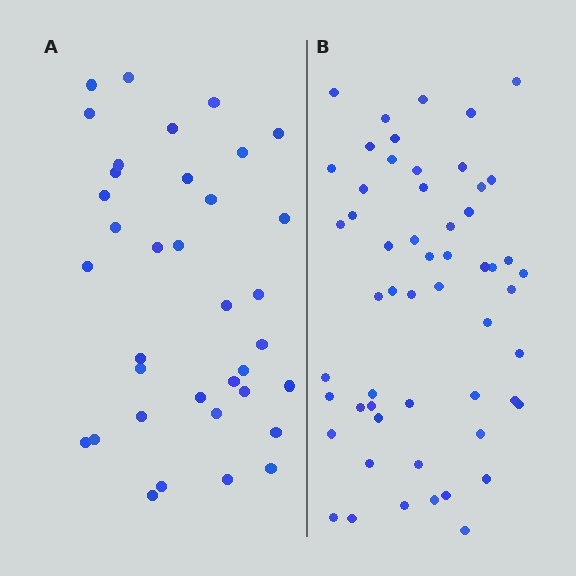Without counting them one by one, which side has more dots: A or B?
Region B (the right region) has more dots.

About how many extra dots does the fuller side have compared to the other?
Region B has approximately 20 more dots than region A.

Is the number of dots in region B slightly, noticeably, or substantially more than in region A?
Region B has substantially more. The ratio is roughly 1.5 to 1.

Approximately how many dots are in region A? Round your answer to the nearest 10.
About 40 dots. (The exact count is 36, which rounds to 40.)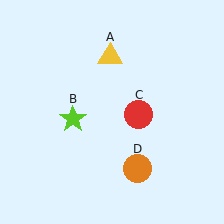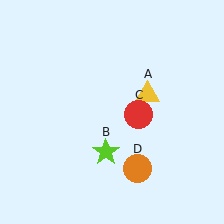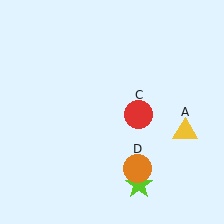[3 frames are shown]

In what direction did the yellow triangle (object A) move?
The yellow triangle (object A) moved down and to the right.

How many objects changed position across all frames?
2 objects changed position: yellow triangle (object A), lime star (object B).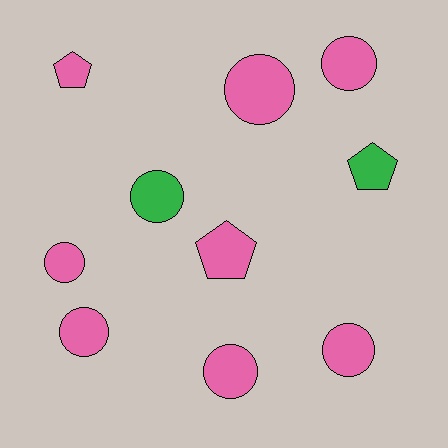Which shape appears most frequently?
Circle, with 7 objects.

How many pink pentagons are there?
There are 2 pink pentagons.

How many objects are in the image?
There are 10 objects.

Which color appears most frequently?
Pink, with 8 objects.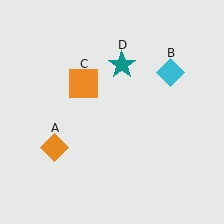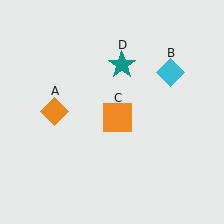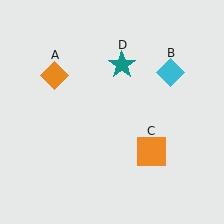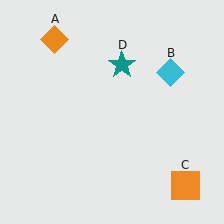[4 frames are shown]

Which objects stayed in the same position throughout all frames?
Cyan diamond (object B) and teal star (object D) remained stationary.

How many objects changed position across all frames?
2 objects changed position: orange diamond (object A), orange square (object C).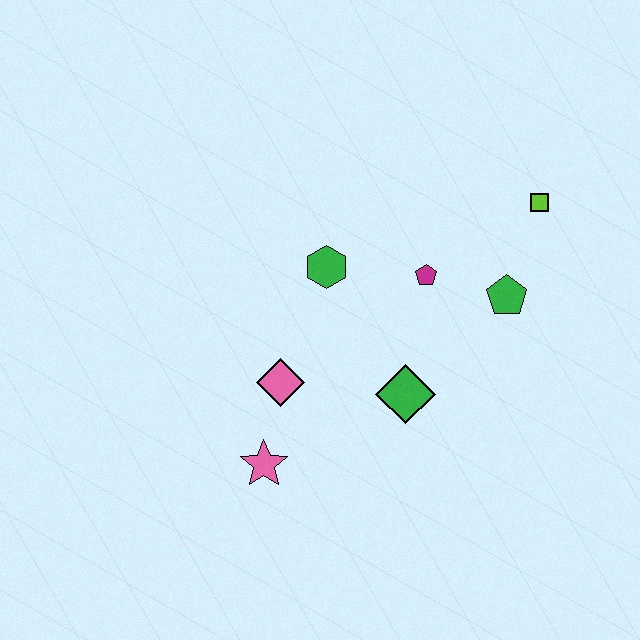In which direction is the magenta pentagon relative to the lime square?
The magenta pentagon is to the left of the lime square.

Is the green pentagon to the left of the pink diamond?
No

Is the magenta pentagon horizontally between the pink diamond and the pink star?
No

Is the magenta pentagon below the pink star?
No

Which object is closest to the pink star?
The pink diamond is closest to the pink star.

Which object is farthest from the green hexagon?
The lime square is farthest from the green hexagon.